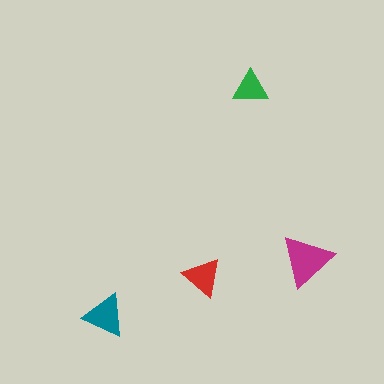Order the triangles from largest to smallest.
the magenta one, the teal one, the red one, the green one.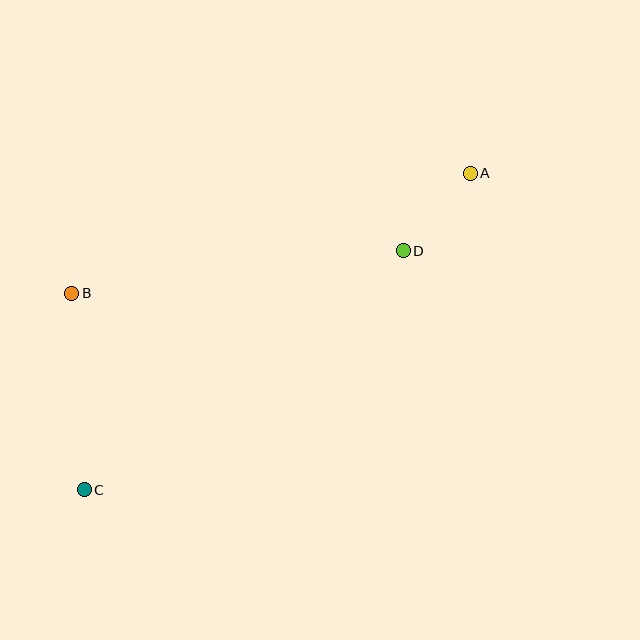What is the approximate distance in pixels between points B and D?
The distance between B and D is approximately 334 pixels.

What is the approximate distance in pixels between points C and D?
The distance between C and D is approximately 399 pixels.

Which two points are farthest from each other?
Points A and C are farthest from each other.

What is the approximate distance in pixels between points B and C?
The distance between B and C is approximately 197 pixels.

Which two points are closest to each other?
Points A and D are closest to each other.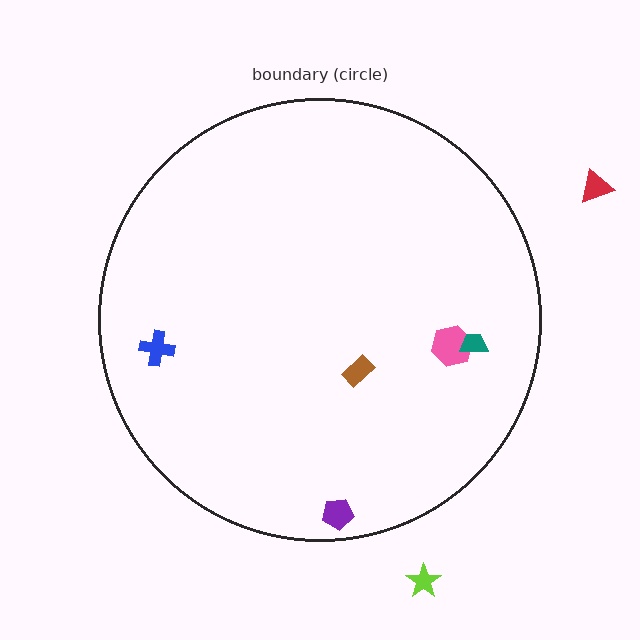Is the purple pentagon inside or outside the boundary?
Inside.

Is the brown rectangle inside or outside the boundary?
Inside.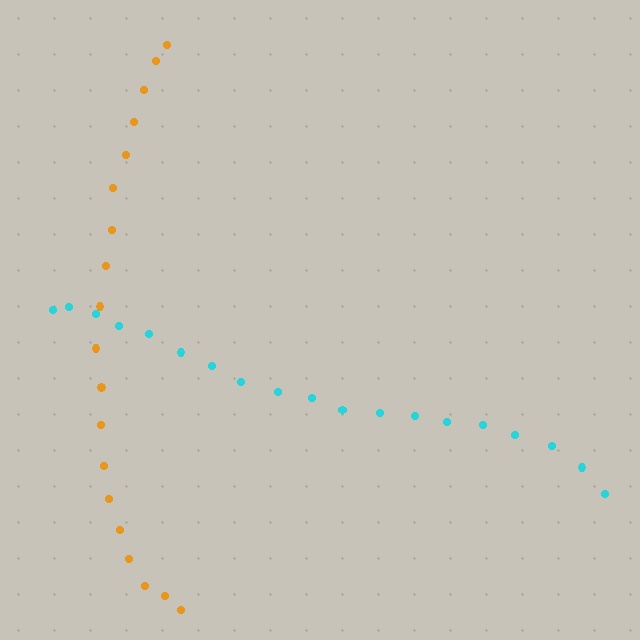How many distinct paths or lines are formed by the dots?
There are 2 distinct paths.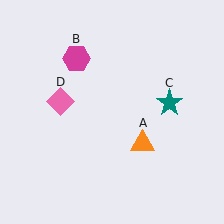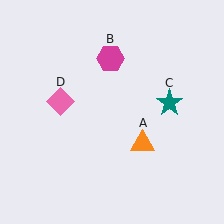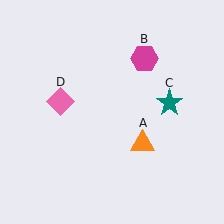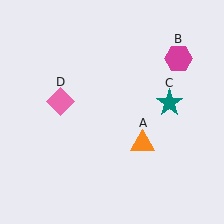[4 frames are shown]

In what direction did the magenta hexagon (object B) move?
The magenta hexagon (object B) moved right.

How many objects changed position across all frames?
1 object changed position: magenta hexagon (object B).